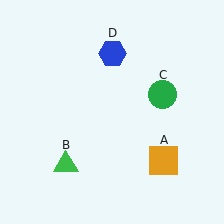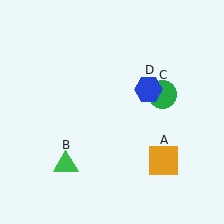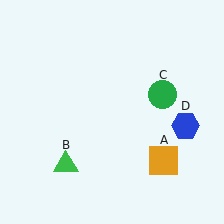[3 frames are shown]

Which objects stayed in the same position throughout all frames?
Orange square (object A) and green triangle (object B) and green circle (object C) remained stationary.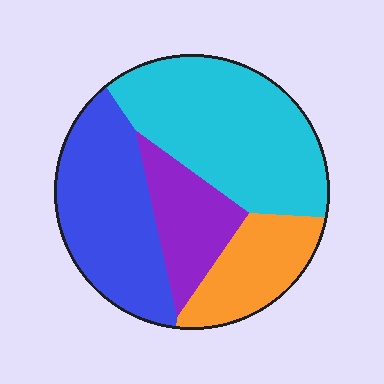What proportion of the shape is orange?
Orange takes up less than a quarter of the shape.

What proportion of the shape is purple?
Purple takes up less than a quarter of the shape.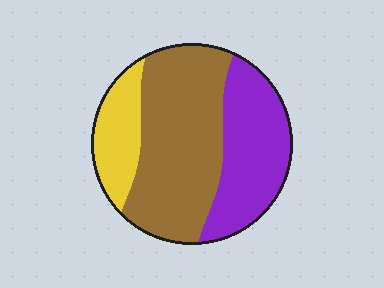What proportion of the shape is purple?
Purple takes up about one third (1/3) of the shape.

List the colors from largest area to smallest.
From largest to smallest: brown, purple, yellow.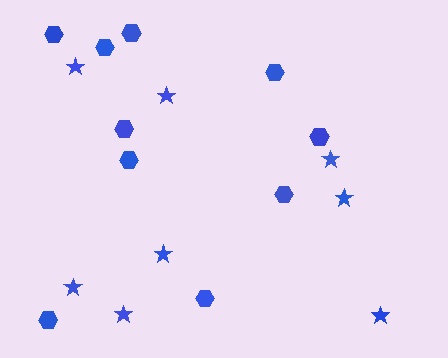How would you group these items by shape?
There are 2 groups: one group of stars (8) and one group of hexagons (10).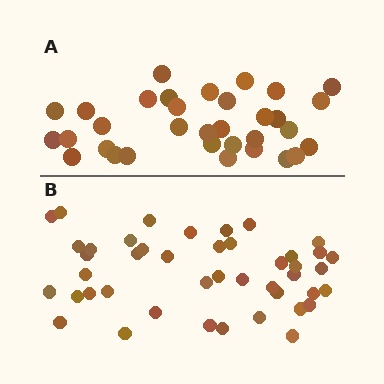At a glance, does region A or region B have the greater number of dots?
Region B (the bottom region) has more dots.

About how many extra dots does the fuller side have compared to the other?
Region B has roughly 12 or so more dots than region A.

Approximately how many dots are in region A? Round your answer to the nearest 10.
About 30 dots. (The exact count is 33, which rounds to 30.)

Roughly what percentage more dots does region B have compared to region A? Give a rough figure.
About 35% more.